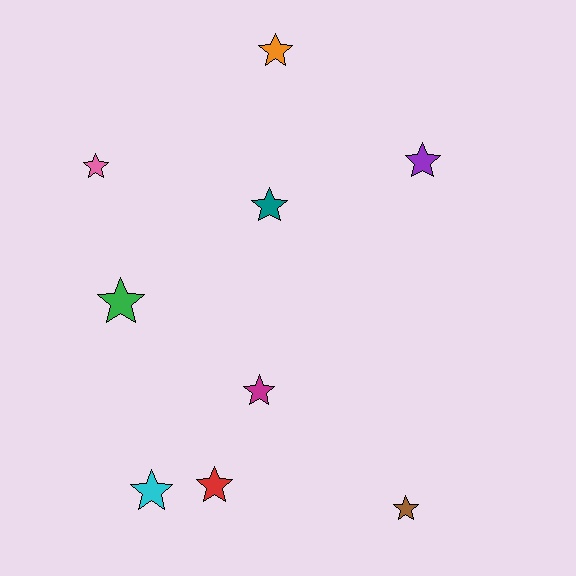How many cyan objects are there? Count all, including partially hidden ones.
There is 1 cyan object.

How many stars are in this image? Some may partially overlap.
There are 9 stars.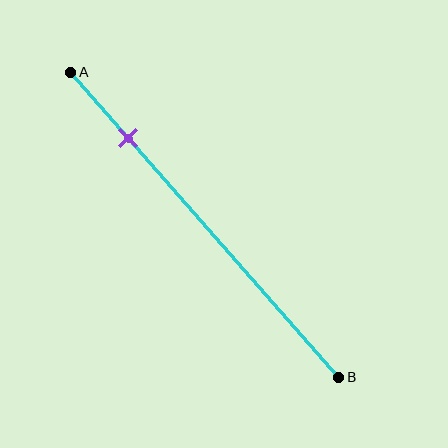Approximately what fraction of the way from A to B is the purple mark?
The purple mark is approximately 20% of the way from A to B.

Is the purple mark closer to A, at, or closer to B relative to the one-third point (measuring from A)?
The purple mark is closer to point A than the one-third point of segment AB.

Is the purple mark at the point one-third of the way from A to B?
No, the mark is at about 20% from A, not at the 33% one-third point.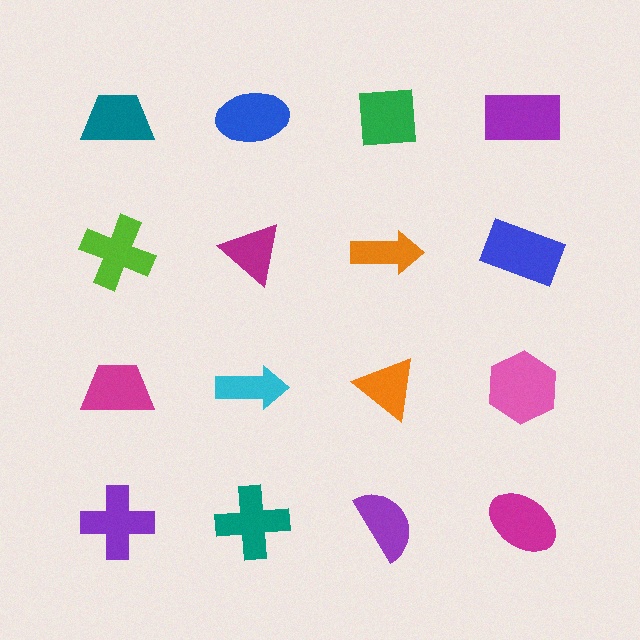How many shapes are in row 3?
4 shapes.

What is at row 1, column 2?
A blue ellipse.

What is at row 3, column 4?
A pink hexagon.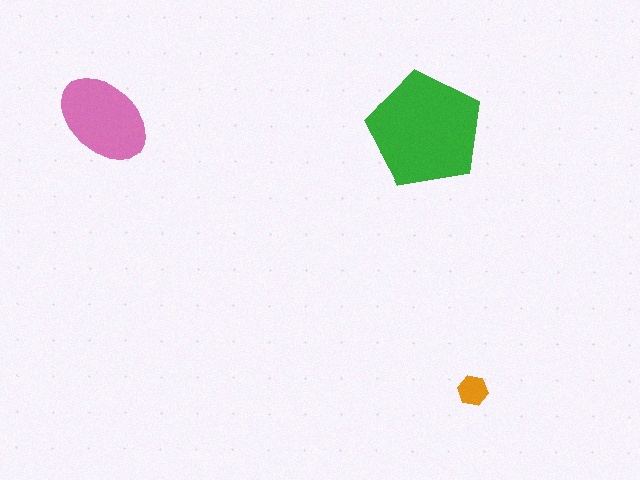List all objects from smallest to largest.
The orange hexagon, the pink ellipse, the green pentagon.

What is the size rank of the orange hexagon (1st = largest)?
3rd.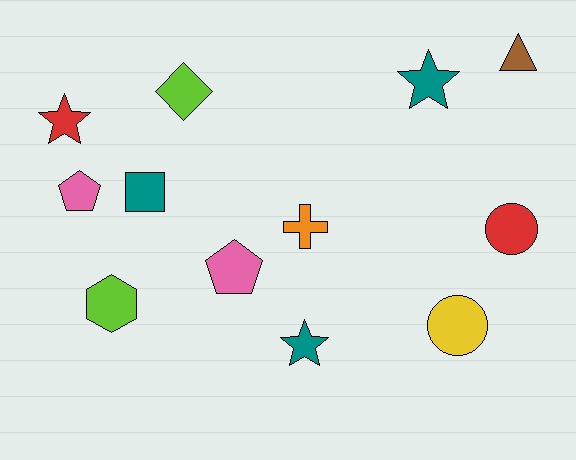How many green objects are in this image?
There are no green objects.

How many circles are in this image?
There are 2 circles.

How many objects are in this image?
There are 12 objects.